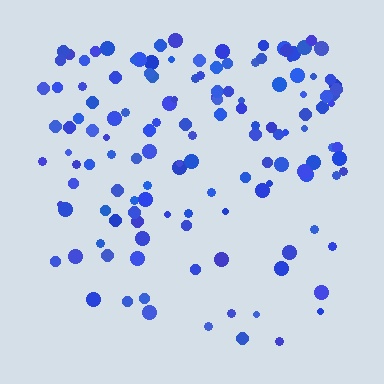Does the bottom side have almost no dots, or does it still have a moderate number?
Still a moderate number, just noticeably fewer than the top.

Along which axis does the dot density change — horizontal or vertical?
Vertical.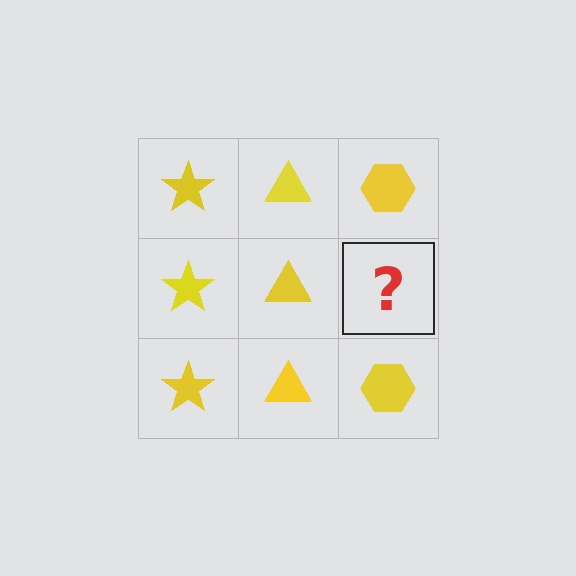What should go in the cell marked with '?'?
The missing cell should contain a yellow hexagon.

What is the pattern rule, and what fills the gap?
The rule is that each column has a consistent shape. The gap should be filled with a yellow hexagon.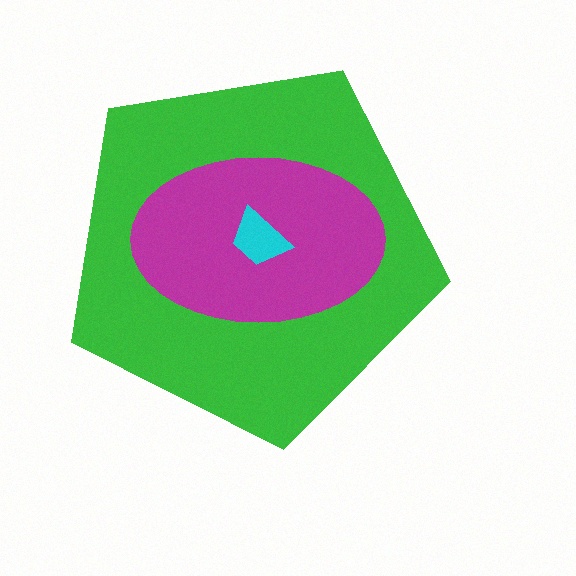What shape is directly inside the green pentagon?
The magenta ellipse.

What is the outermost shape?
The green pentagon.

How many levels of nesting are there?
3.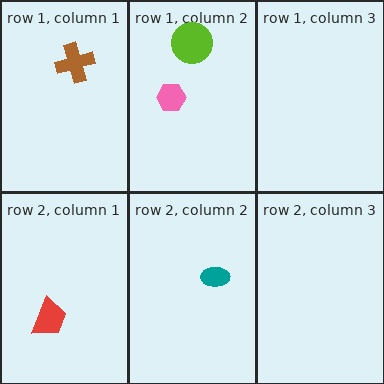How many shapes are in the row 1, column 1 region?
1.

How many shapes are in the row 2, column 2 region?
1.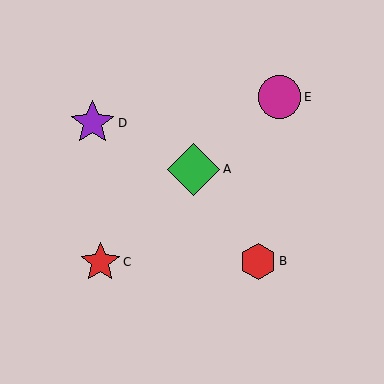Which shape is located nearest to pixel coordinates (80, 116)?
The purple star (labeled D) at (93, 123) is nearest to that location.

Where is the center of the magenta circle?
The center of the magenta circle is at (279, 97).